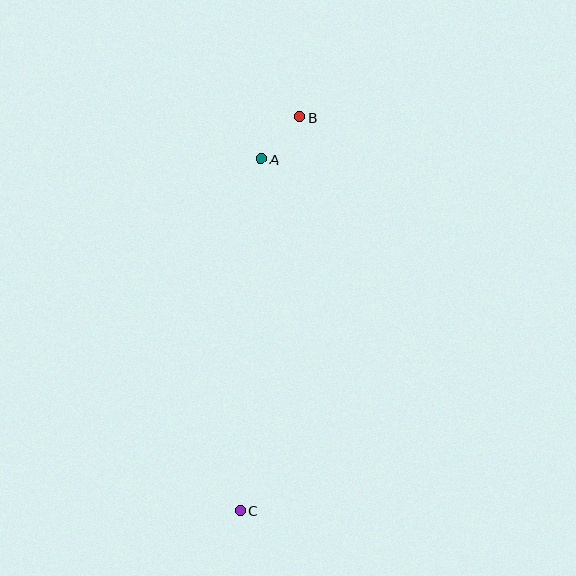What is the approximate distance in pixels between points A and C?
The distance between A and C is approximately 352 pixels.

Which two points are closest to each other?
Points A and B are closest to each other.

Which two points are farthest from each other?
Points B and C are farthest from each other.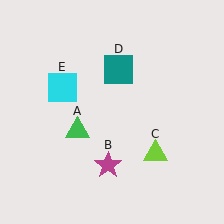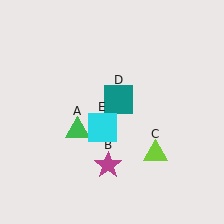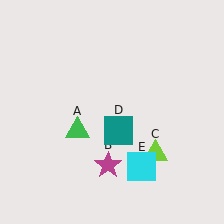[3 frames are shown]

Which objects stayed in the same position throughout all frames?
Green triangle (object A) and magenta star (object B) and lime triangle (object C) remained stationary.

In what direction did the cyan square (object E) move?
The cyan square (object E) moved down and to the right.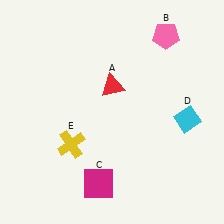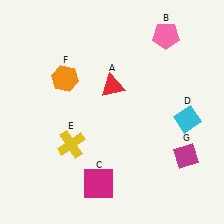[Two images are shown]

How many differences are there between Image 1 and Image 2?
There are 2 differences between the two images.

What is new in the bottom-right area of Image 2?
A magenta diamond (G) was added in the bottom-right area of Image 2.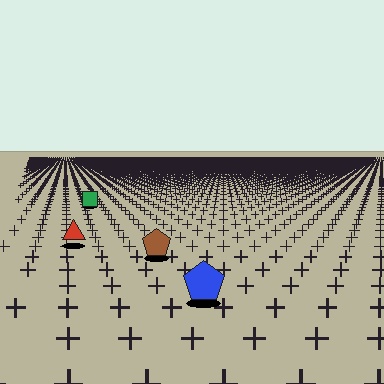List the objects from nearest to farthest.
From nearest to farthest: the blue pentagon, the brown pentagon, the red triangle, the green square.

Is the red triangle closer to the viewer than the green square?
Yes. The red triangle is closer — you can tell from the texture gradient: the ground texture is coarser near it.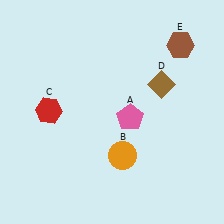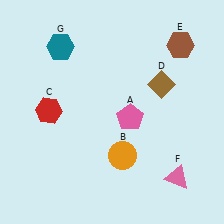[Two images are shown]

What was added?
A pink triangle (F), a teal hexagon (G) were added in Image 2.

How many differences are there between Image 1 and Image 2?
There are 2 differences between the two images.